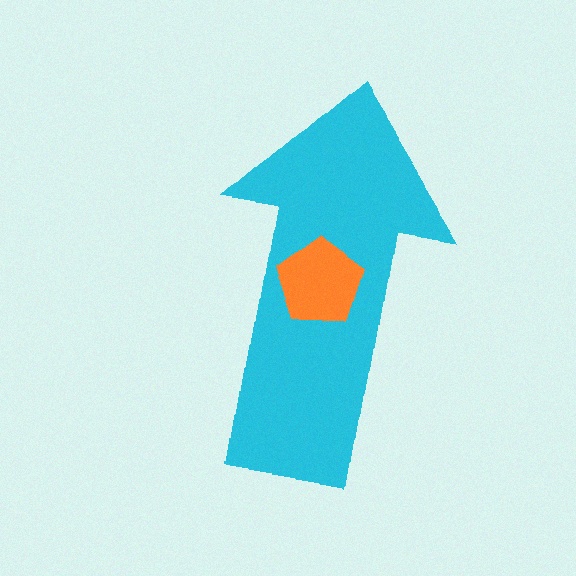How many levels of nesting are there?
2.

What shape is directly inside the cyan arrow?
The orange pentagon.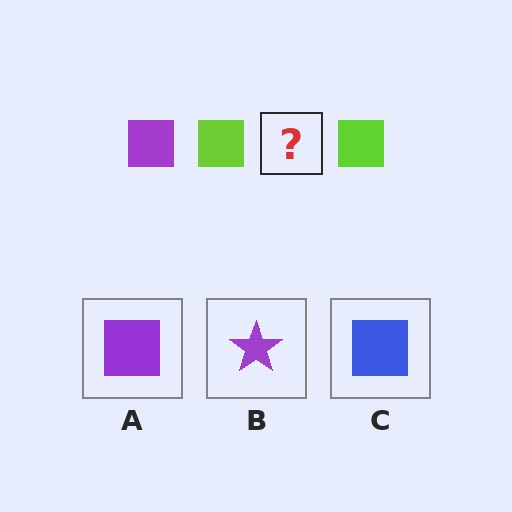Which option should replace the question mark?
Option A.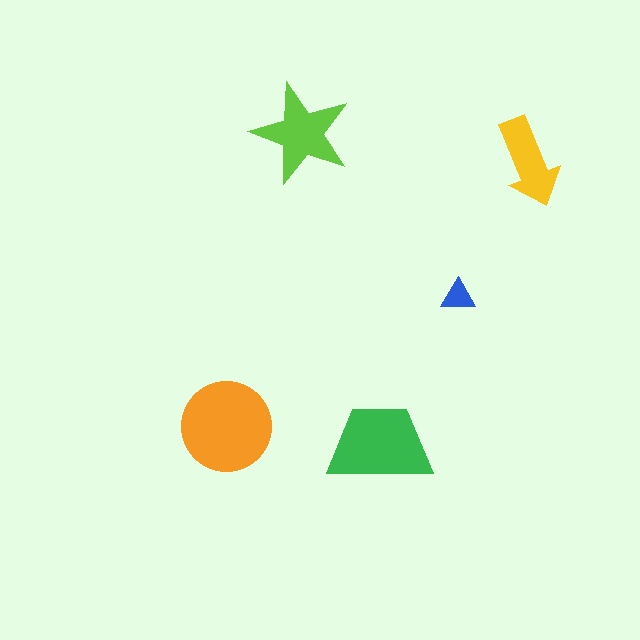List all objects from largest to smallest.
The orange circle, the green trapezoid, the lime star, the yellow arrow, the blue triangle.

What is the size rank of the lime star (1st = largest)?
3rd.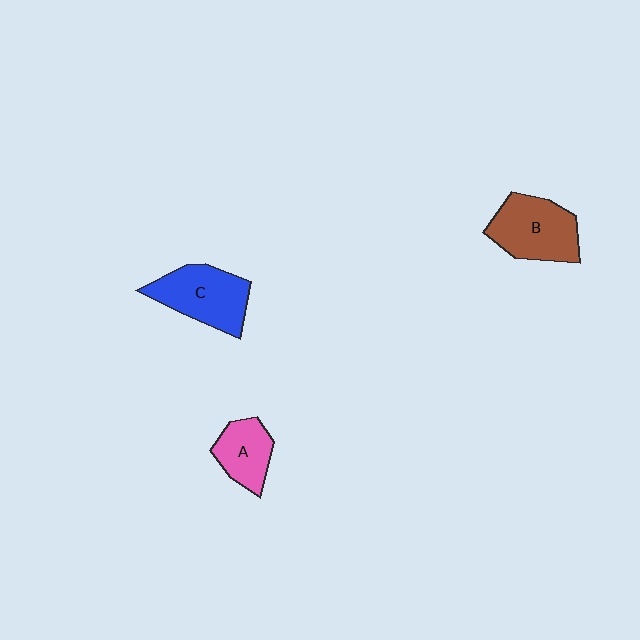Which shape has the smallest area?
Shape A (pink).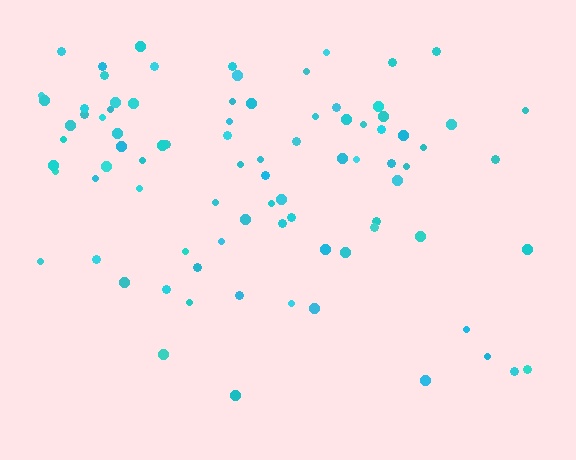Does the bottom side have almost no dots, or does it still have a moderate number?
Still a moderate number, just noticeably fewer than the top.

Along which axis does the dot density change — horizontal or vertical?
Vertical.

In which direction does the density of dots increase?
From bottom to top, with the top side densest.